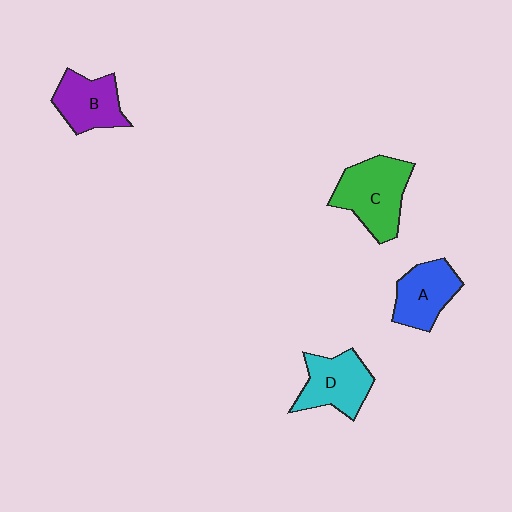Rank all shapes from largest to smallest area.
From largest to smallest: C (green), D (cyan), A (blue), B (purple).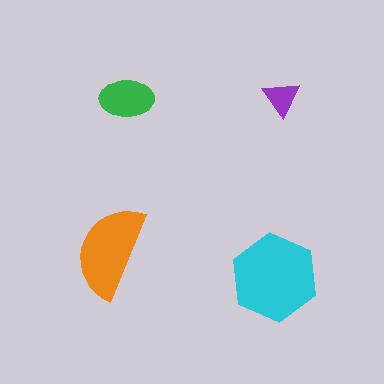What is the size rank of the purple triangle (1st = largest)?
4th.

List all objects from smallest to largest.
The purple triangle, the green ellipse, the orange semicircle, the cyan hexagon.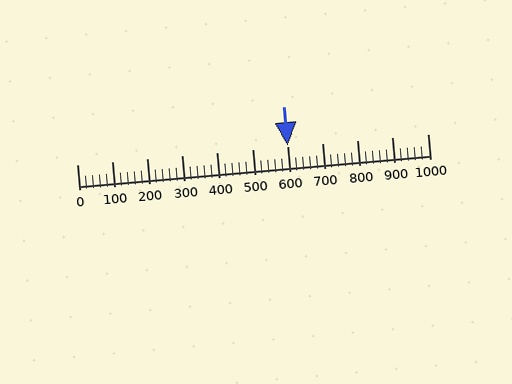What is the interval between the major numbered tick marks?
The major tick marks are spaced 100 units apart.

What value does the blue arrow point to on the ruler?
The blue arrow points to approximately 600.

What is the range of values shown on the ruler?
The ruler shows values from 0 to 1000.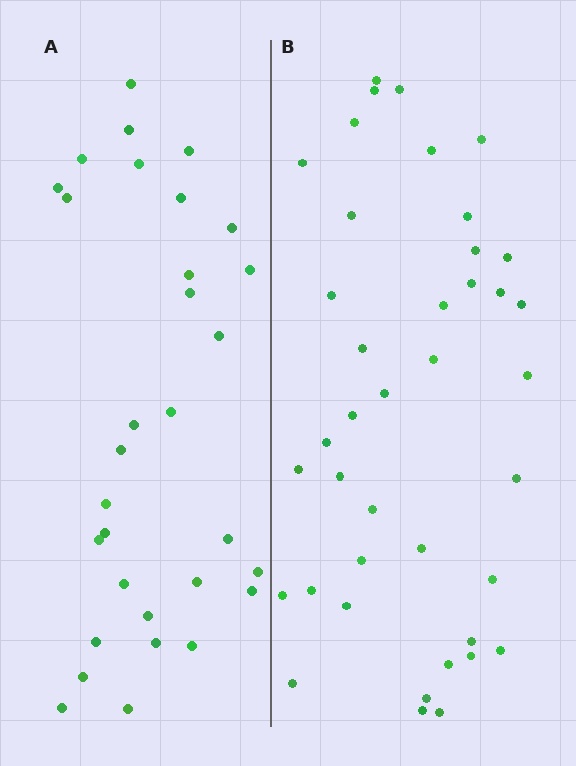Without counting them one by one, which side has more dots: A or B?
Region B (the right region) has more dots.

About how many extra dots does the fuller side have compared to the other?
Region B has roughly 8 or so more dots than region A.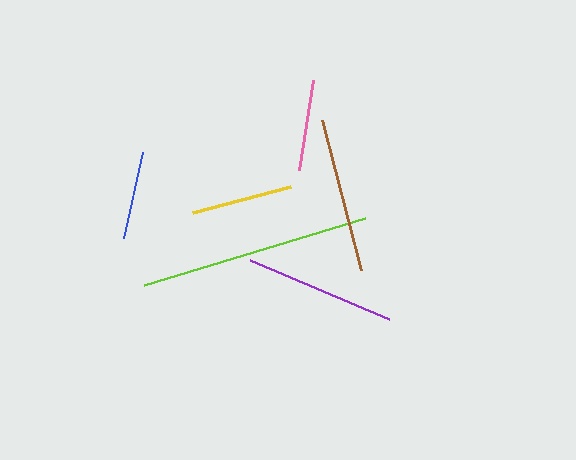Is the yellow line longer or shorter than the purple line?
The purple line is longer than the yellow line.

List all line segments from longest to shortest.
From longest to shortest: lime, brown, purple, yellow, pink, blue.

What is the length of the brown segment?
The brown segment is approximately 156 pixels long.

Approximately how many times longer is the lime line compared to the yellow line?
The lime line is approximately 2.3 times the length of the yellow line.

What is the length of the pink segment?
The pink segment is approximately 91 pixels long.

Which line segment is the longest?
The lime line is the longest at approximately 231 pixels.